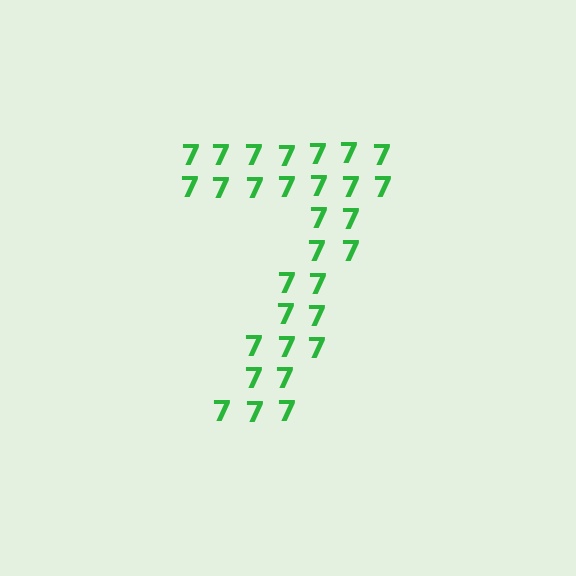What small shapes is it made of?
It is made of small digit 7's.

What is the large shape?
The large shape is the digit 7.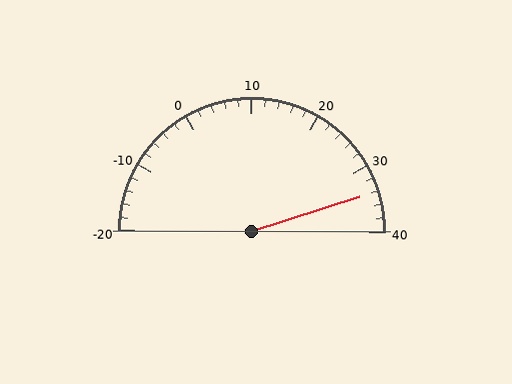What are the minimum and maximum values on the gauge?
The gauge ranges from -20 to 40.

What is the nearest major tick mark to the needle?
The nearest major tick mark is 30.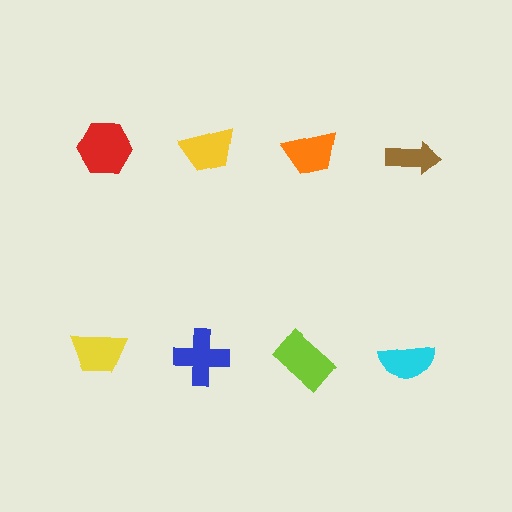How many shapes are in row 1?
4 shapes.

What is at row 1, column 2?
A yellow trapezoid.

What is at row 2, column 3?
A lime rectangle.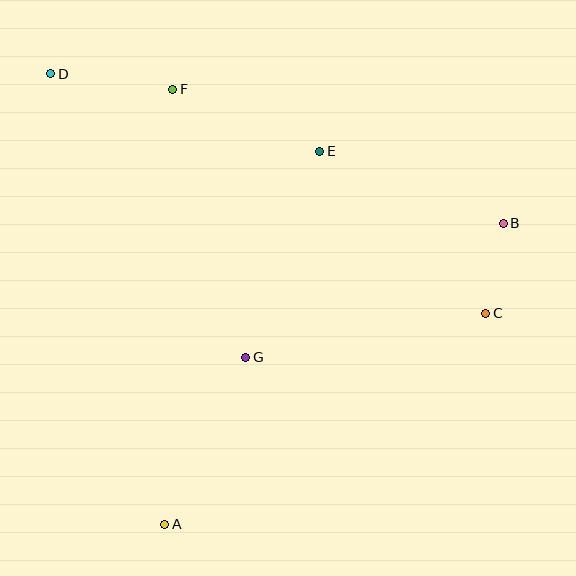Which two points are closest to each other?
Points B and C are closest to each other.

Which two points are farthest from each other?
Points C and D are farthest from each other.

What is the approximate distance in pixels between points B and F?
The distance between B and F is approximately 357 pixels.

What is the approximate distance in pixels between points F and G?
The distance between F and G is approximately 278 pixels.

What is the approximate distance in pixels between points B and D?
The distance between B and D is approximately 477 pixels.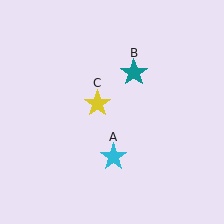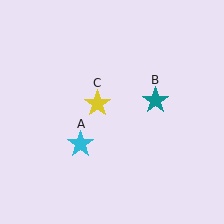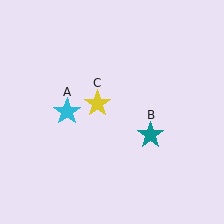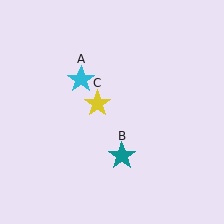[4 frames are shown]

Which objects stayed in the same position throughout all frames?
Yellow star (object C) remained stationary.